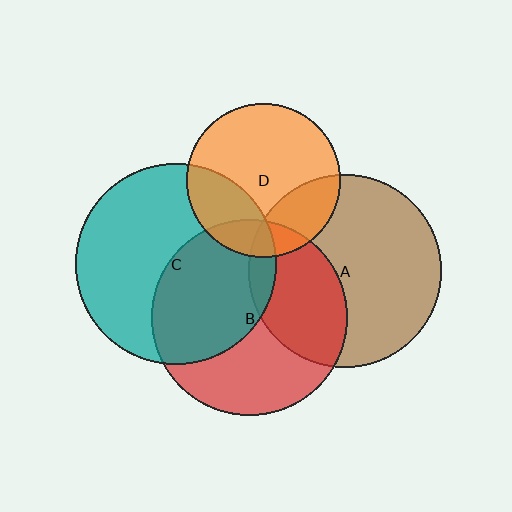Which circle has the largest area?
Circle C (teal).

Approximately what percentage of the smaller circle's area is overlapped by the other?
Approximately 5%.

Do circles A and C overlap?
Yes.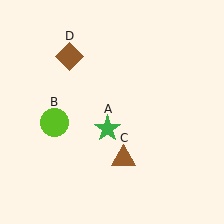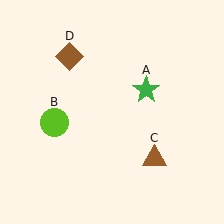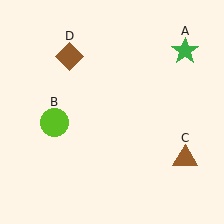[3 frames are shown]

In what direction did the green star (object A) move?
The green star (object A) moved up and to the right.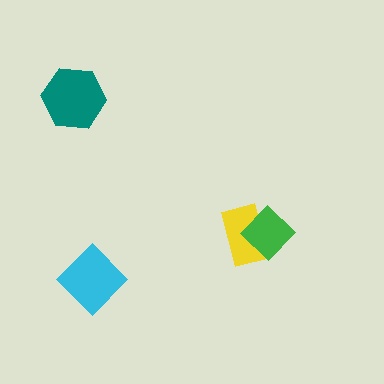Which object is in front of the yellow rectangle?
The green diamond is in front of the yellow rectangle.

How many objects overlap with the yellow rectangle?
1 object overlaps with the yellow rectangle.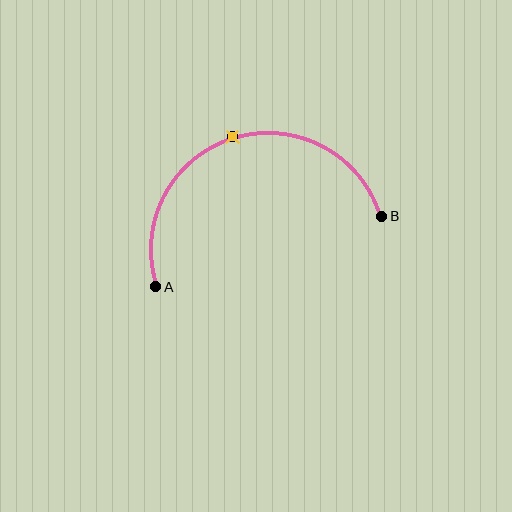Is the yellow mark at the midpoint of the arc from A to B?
Yes. The yellow mark lies on the arc at equal arc-length from both A and B — it is the arc midpoint.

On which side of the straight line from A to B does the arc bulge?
The arc bulges above the straight line connecting A and B.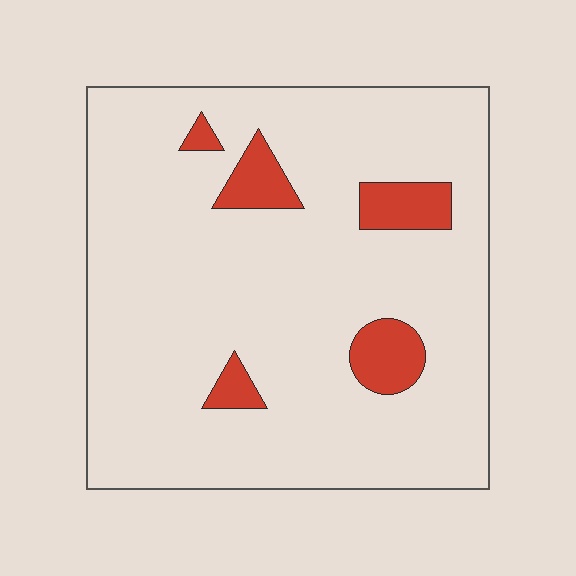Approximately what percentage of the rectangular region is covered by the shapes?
Approximately 10%.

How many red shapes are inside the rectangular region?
5.